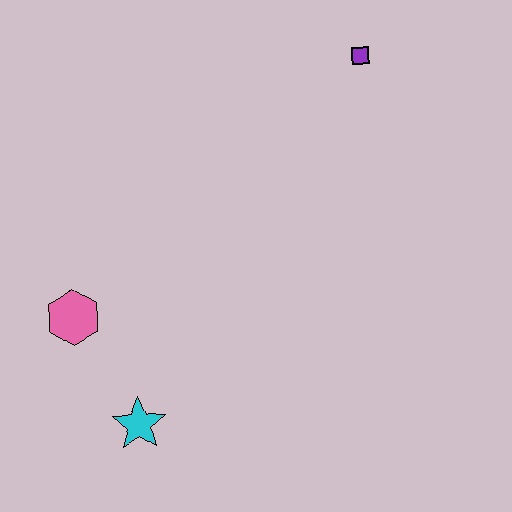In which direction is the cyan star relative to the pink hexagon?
The cyan star is below the pink hexagon.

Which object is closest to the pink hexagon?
The cyan star is closest to the pink hexagon.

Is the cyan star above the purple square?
No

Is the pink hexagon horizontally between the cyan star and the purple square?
No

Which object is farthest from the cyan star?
The purple square is farthest from the cyan star.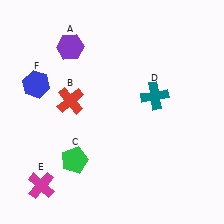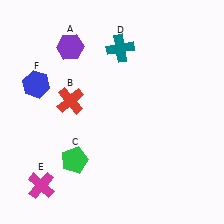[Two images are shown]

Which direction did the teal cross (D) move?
The teal cross (D) moved up.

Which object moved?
The teal cross (D) moved up.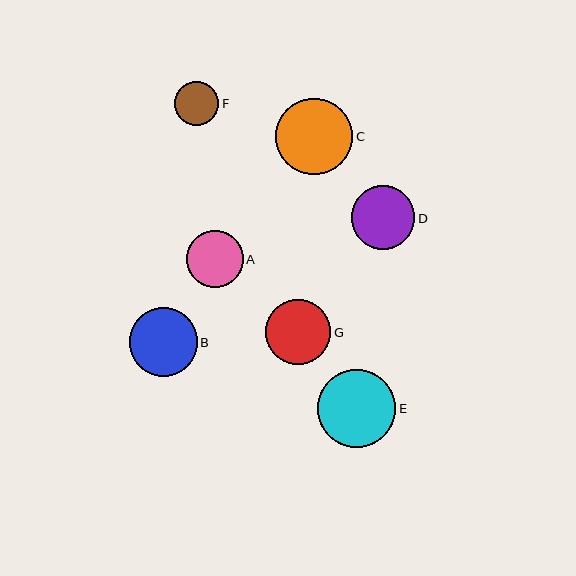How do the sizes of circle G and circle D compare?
Circle G and circle D are approximately the same size.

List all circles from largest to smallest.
From largest to smallest: E, C, B, G, D, A, F.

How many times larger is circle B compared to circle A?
Circle B is approximately 1.2 times the size of circle A.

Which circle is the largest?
Circle E is the largest with a size of approximately 78 pixels.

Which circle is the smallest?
Circle F is the smallest with a size of approximately 44 pixels.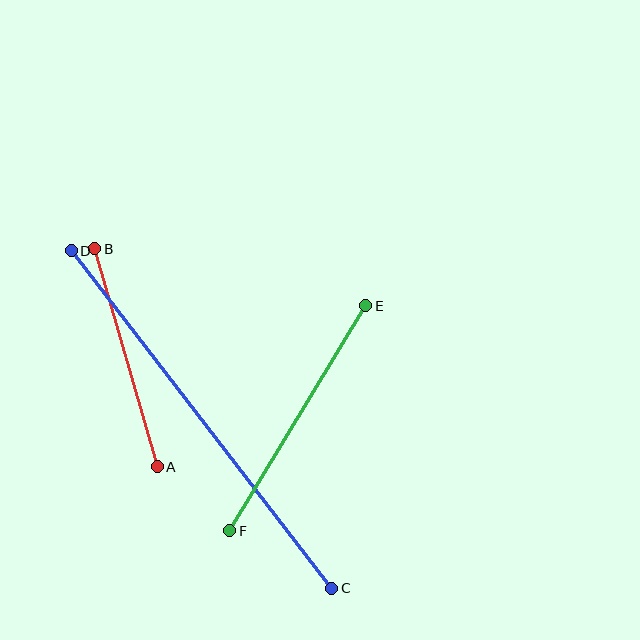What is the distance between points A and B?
The distance is approximately 227 pixels.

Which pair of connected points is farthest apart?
Points C and D are farthest apart.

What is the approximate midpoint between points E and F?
The midpoint is at approximately (298, 418) pixels.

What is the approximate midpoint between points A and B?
The midpoint is at approximately (126, 358) pixels.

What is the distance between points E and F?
The distance is approximately 263 pixels.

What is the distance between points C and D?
The distance is approximately 427 pixels.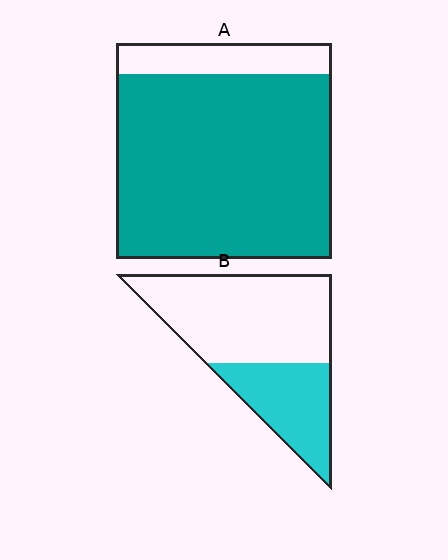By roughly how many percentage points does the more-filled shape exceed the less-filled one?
By roughly 50 percentage points (A over B).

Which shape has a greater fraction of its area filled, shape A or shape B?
Shape A.